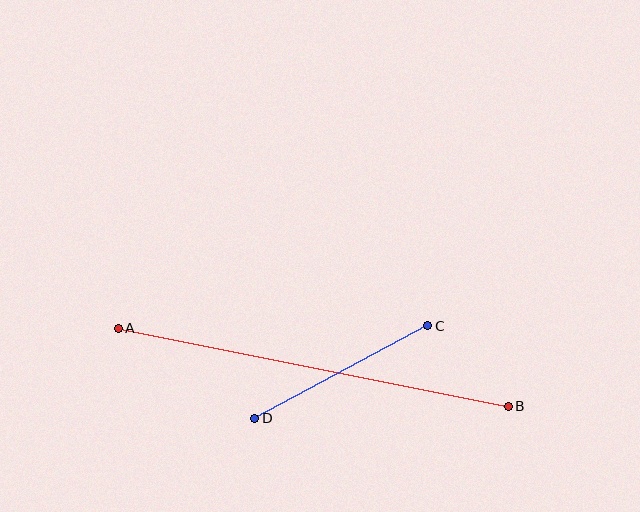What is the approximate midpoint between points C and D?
The midpoint is at approximately (341, 372) pixels.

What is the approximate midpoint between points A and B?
The midpoint is at approximately (313, 367) pixels.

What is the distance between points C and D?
The distance is approximately 196 pixels.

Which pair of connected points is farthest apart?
Points A and B are farthest apart.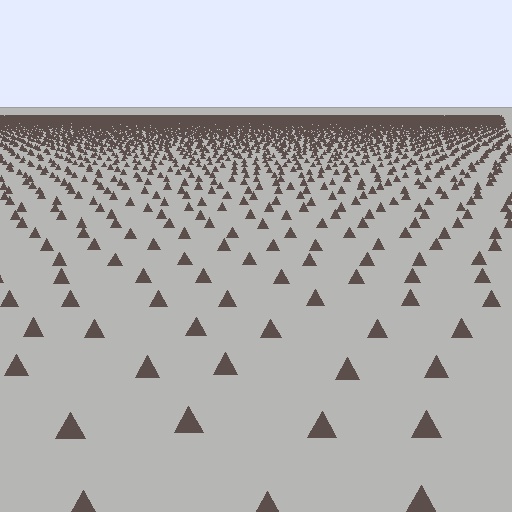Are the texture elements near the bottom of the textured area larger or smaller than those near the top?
Larger. Near the bottom, elements are closer to the viewer and appear at a bigger on-screen size.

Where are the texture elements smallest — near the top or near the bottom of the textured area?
Near the top.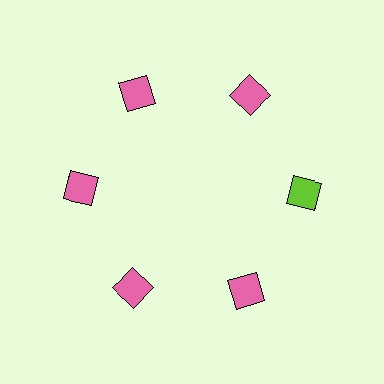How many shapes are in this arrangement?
There are 6 shapes arranged in a ring pattern.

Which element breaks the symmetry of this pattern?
The lime diamond at roughly the 3 o'clock position breaks the symmetry. All other shapes are pink diamonds.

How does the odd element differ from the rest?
It has a different color: lime instead of pink.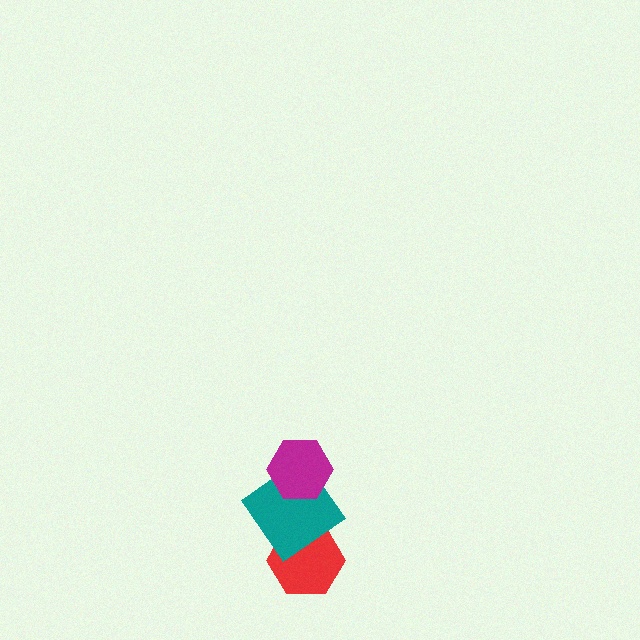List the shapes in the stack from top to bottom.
From top to bottom: the magenta hexagon, the teal diamond, the red hexagon.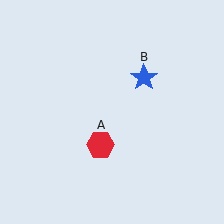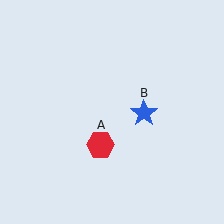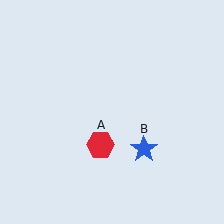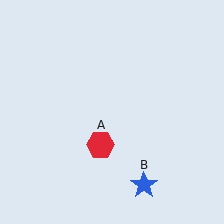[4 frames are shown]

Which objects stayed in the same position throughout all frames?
Red hexagon (object A) remained stationary.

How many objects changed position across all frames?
1 object changed position: blue star (object B).